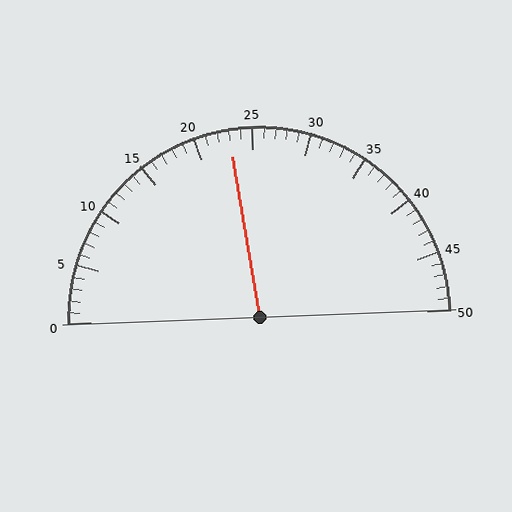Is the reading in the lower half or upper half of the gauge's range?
The reading is in the lower half of the range (0 to 50).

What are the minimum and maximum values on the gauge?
The gauge ranges from 0 to 50.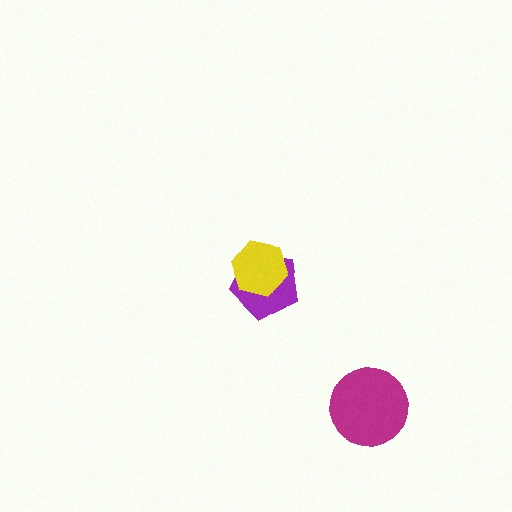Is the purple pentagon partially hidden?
Yes, it is partially covered by another shape.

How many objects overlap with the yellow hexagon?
1 object overlaps with the yellow hexagon.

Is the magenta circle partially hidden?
No, no other shape covers it.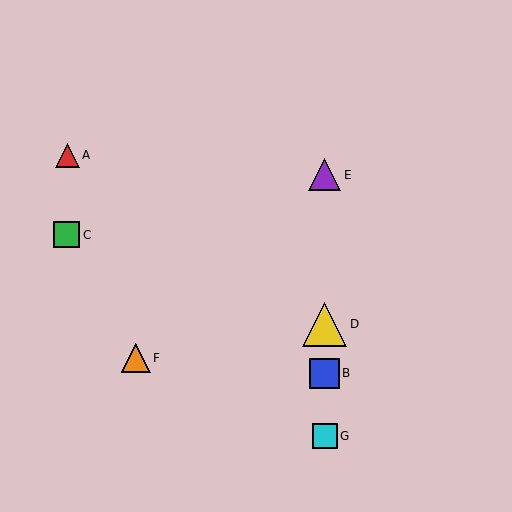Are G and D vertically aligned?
Yes, both are at x≈325.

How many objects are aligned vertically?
4 objects (B, D, E, G) are aligned vertically.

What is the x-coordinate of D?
Object D is at x≈325.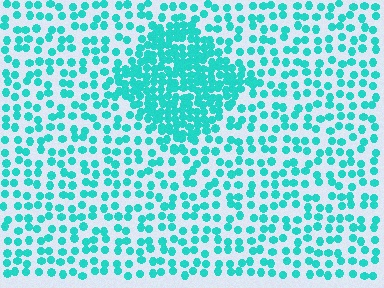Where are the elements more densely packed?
The elements are more densely packed inside the diamond boundary.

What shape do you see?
I see a diamond.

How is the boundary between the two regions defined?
The boundary is defined by a change in element density (approximately 2.4x ratio). All elements are the same color, size, and shape.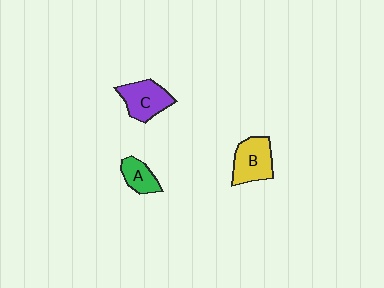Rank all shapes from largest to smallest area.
From largest to smallest: B (yellow), C (purple), A (green).